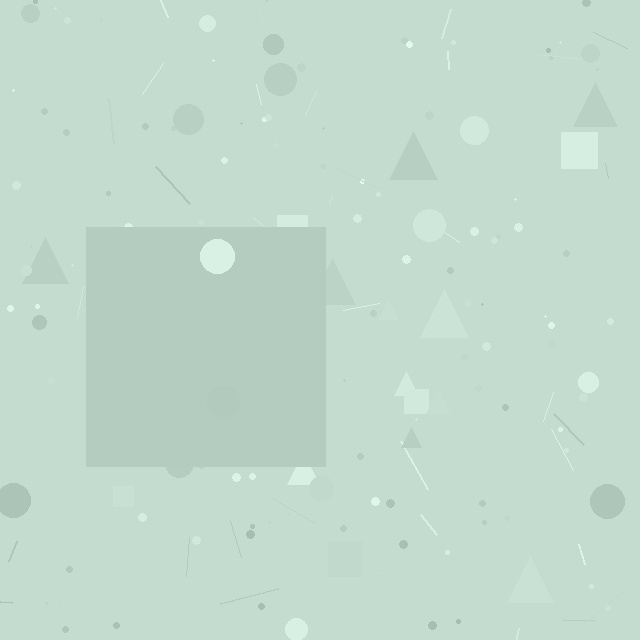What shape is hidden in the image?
A square is hidden in the image.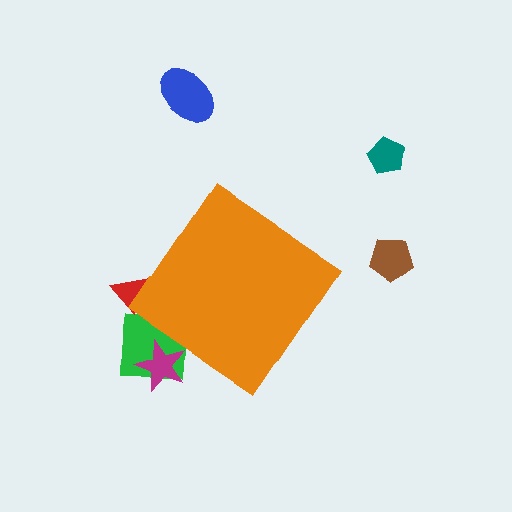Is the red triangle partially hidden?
Yes, the red triangle is partially hidden behind the orange diamond.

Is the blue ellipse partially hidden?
No, the blue ellipse is fully visible.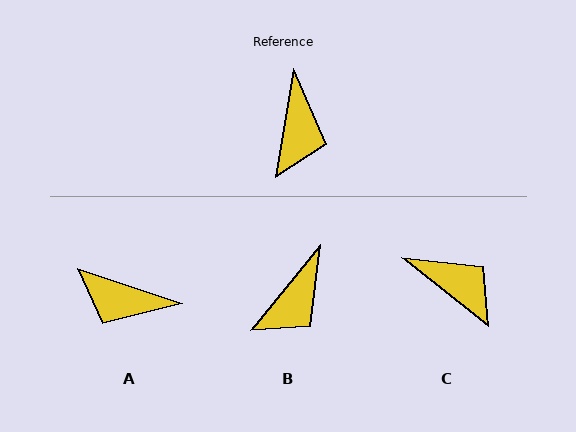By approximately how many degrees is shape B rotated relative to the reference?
Approximately 30 degrees clockwise.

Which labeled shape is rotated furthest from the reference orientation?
A, about 99 degrees away.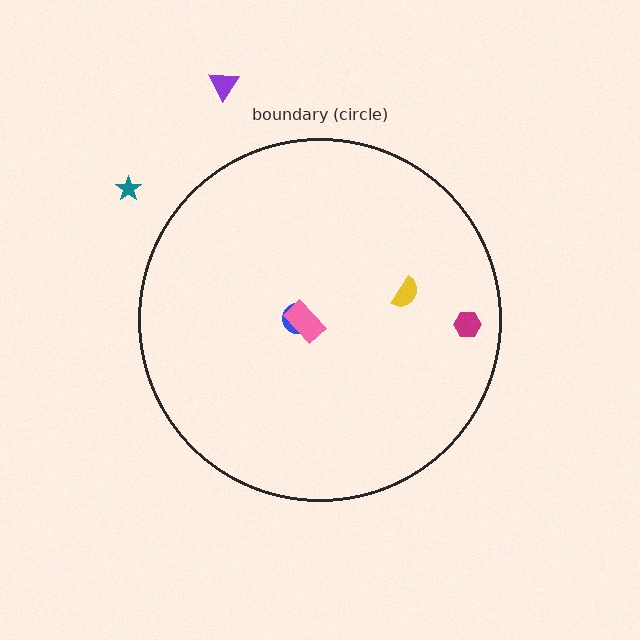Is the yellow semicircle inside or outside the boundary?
Inside.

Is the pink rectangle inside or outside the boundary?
Inside.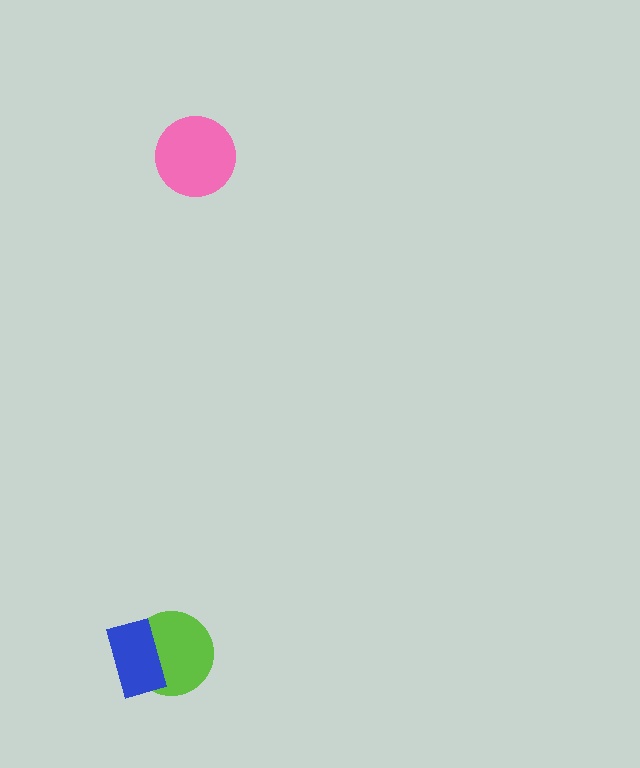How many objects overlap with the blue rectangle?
1 object overlaps with the blue rectangle.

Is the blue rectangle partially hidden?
No, no other shape covers it.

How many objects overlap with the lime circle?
1 object overlaps with the lime circle.